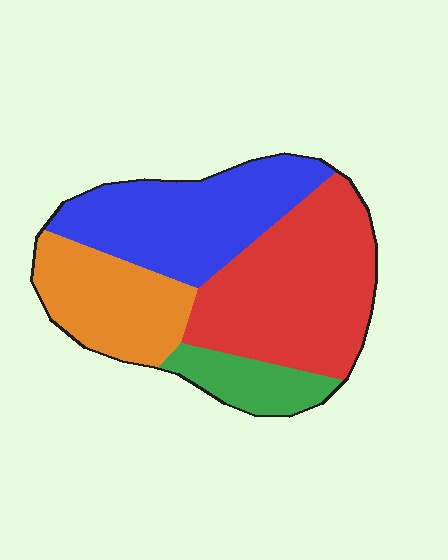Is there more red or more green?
Red.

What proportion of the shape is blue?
Blue takes up about one third (1/3) of the shape.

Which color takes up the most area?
Red, at roughly 40%.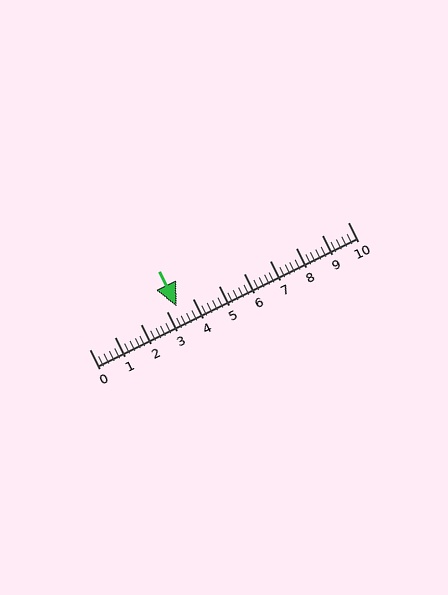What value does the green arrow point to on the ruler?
The green arrow points to approximately 3.4.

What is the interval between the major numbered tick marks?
The major tick marks are spaced 1 units apart.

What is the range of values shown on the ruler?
The ruler shows values from 0 to 10.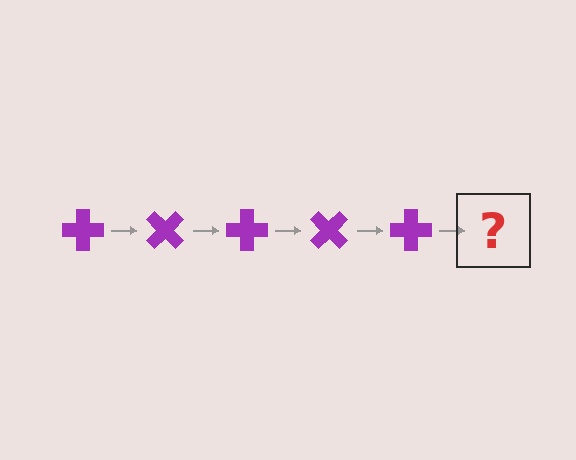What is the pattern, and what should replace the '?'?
The pattern is that the cross rotates 45 degrees each step. The '?' should be a purple cross rotated 225 degrees.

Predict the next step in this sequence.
The next step is a purple cross rotated 225 degrees.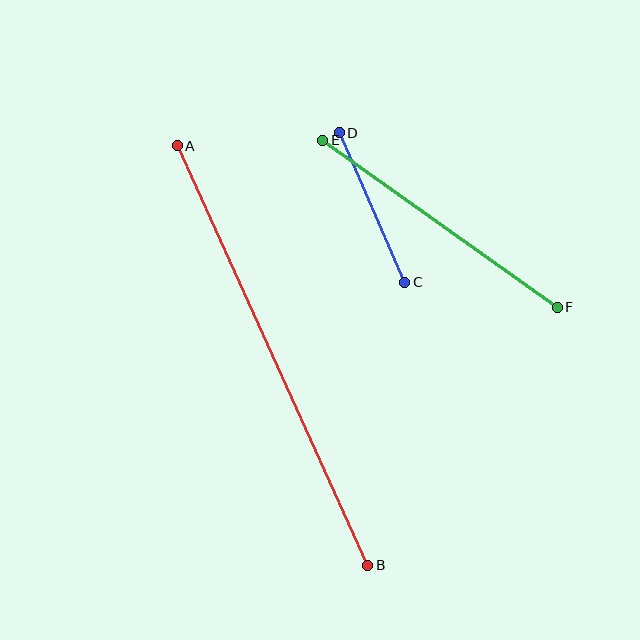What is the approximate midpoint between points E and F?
The midpoint is at approximately (440, 224) pixels.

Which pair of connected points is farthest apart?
Points A and B are farthest apart.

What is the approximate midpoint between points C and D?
The midpoint is at approximately (372, 207) pixels.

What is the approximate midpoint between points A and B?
The midpoint is at approximately (273, 355) pixels.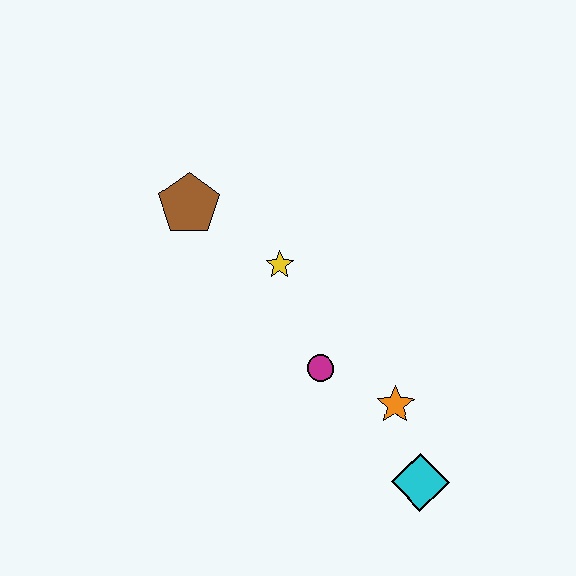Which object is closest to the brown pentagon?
The yellow star is closest to the brown pentagon.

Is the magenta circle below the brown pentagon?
Yes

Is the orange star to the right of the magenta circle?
Yes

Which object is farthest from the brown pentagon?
The cyan diamond is farthest from the brown pentagon.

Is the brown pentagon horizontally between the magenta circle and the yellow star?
No